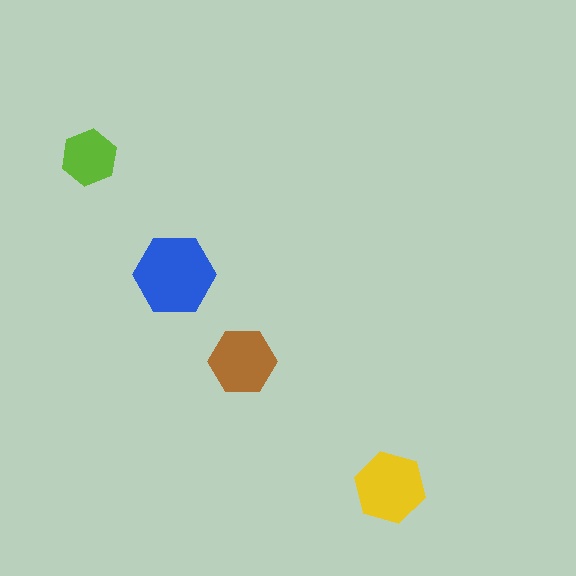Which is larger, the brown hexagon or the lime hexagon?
The brown one.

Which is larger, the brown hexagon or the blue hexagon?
The blue one.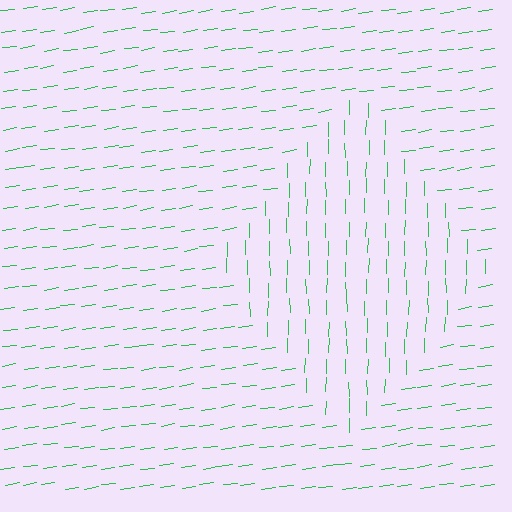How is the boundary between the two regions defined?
The boundary is defined purely by a change in line orientation (approximately 82 degrees difference). All lines are the same color and thickness.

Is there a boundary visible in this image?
Yes, there is a texture boundary formed by a change in line orientation.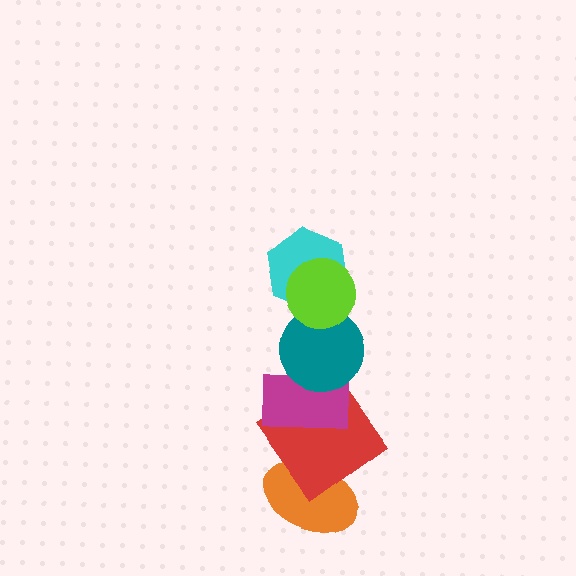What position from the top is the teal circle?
The teal circle is 3rd from the top.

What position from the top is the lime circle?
The lime circle is 1st from the top.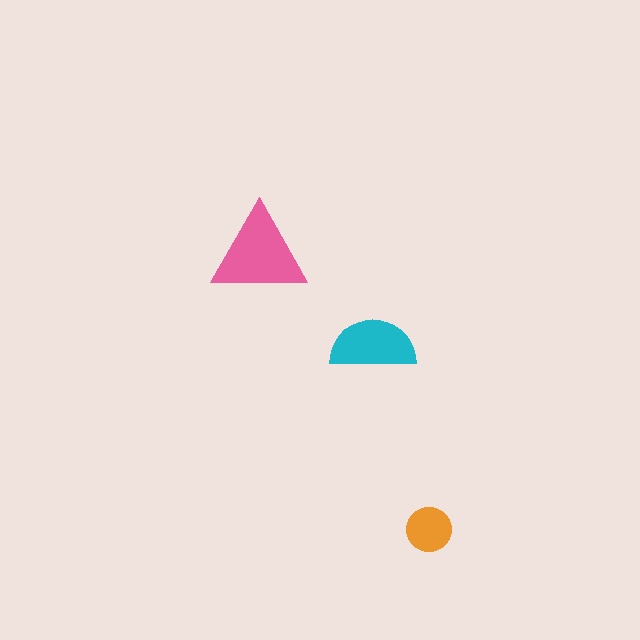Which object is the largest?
The pink triangle.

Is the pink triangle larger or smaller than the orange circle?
Larger.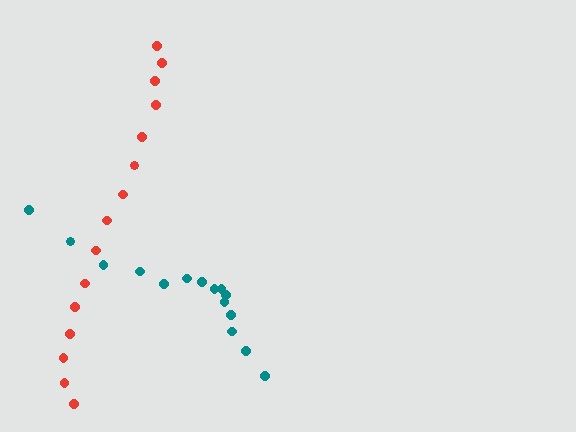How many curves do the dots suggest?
There are 2 distinct paths.